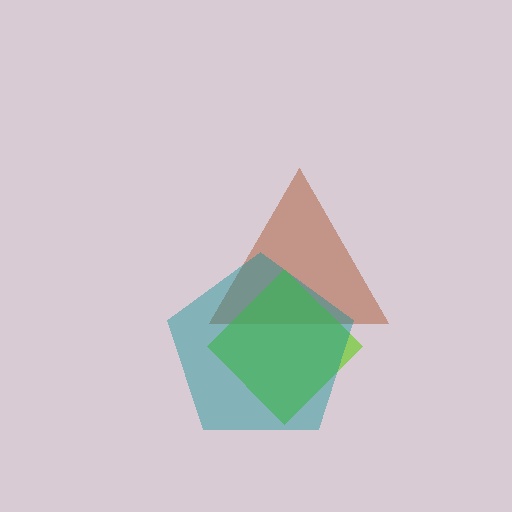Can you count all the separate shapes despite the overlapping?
Yes, there are 3 separate shapes.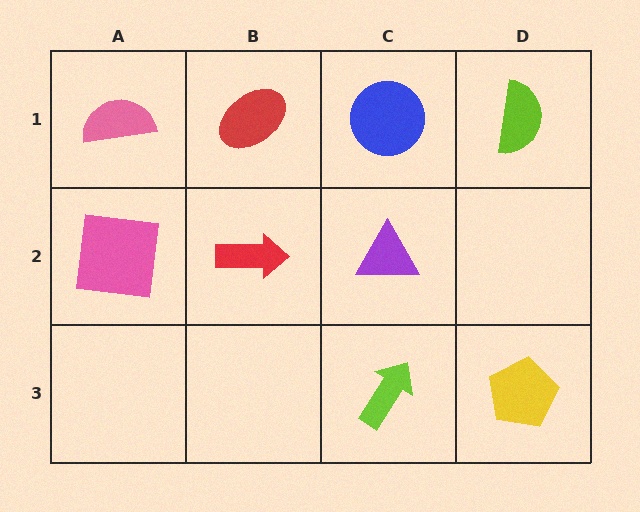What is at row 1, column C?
A blue circle.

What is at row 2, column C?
A purple triangle.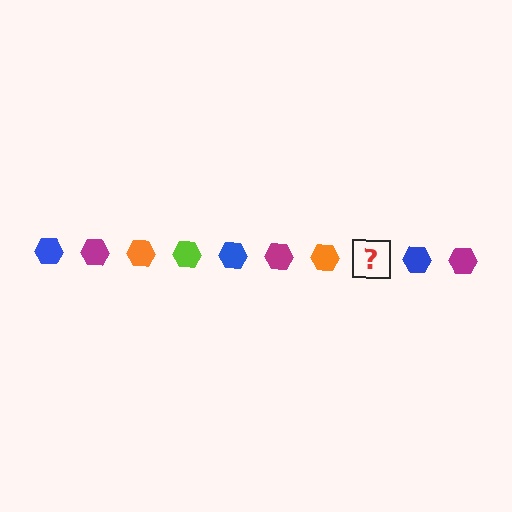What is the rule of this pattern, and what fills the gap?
The rule is that the pattern cycles through blue, magenta, orange, lime hexagons. The gap should be filled with a lime hexagon.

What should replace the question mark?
The question mark should be replaced with a lime hexagon.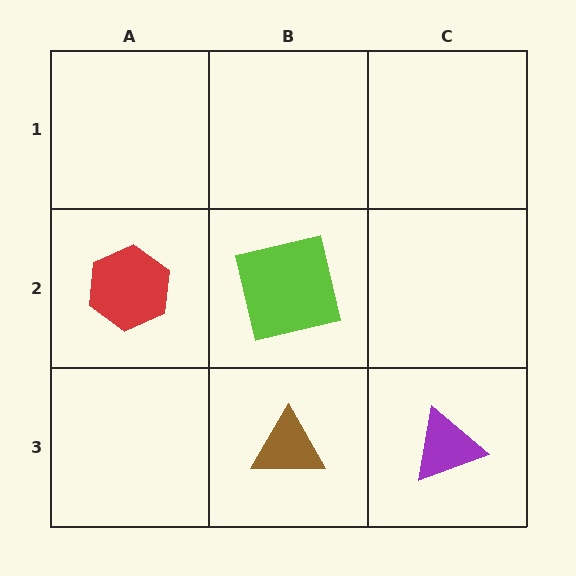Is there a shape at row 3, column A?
No, that cell is empty.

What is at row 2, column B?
A lime square.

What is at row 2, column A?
A red hexagon.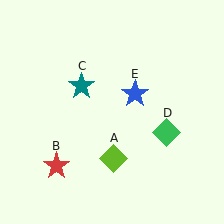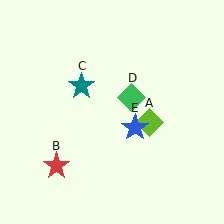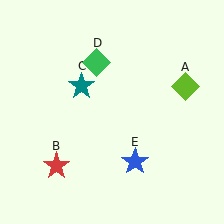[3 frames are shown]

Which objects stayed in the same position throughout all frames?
Red star (object B) and teal star (object C) remained stationary.